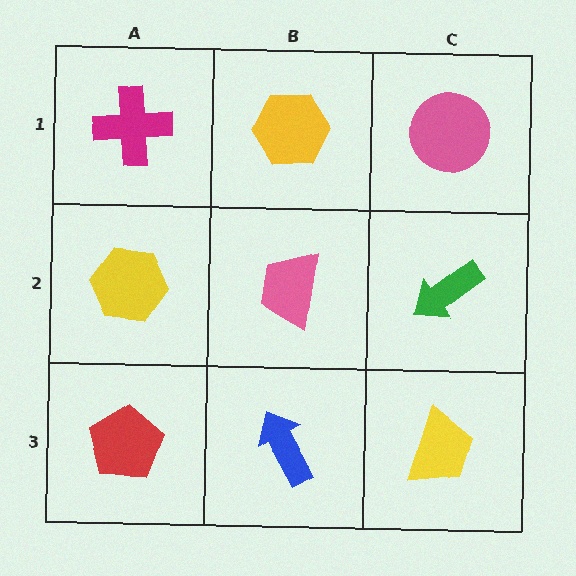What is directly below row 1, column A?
A yellow hexagon.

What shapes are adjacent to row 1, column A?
A yellow hexagon (row 2, column A), a yellow hexagon (row 1, column B).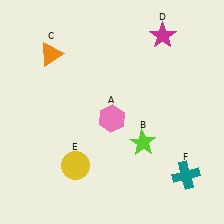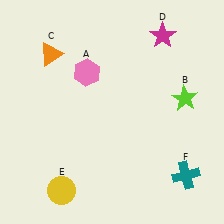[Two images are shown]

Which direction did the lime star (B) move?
The lime star (B) moved up.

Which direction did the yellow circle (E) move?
The yellow circle (E) moved down.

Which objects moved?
The objects that moved are: the pink hexagon (A), the lime star (B), the yellow circle (E).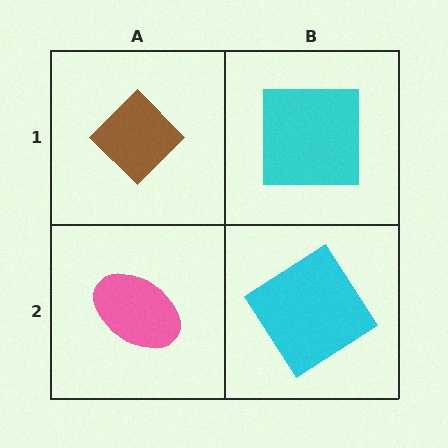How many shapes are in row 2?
2 shapes.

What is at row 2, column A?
A pink ellipse.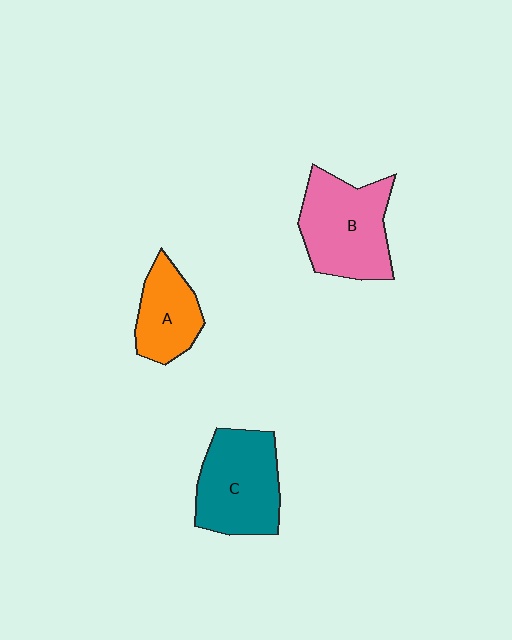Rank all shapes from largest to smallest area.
From largest to smallest: B (pink), C (teal), A (orange).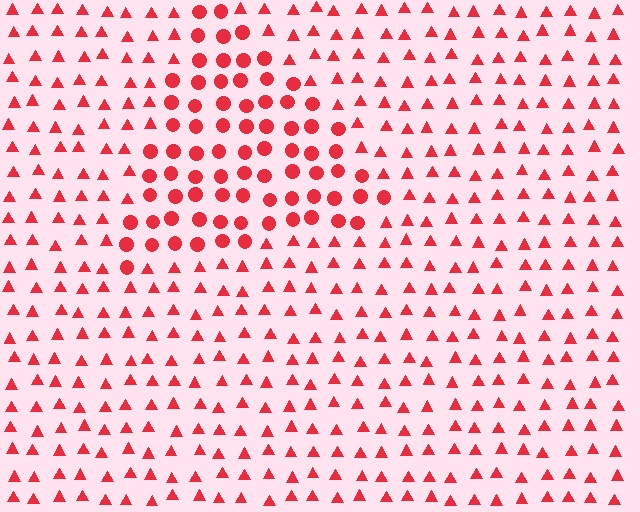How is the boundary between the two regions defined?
The boundary is defined by a change in element shape: circles inside vs. triangles outside. All elements share the same color and spacing.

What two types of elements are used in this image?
The image uses circles inside the triangle region and triangles outside it.